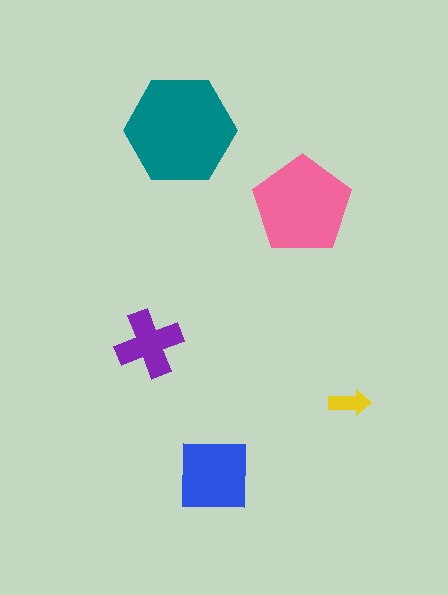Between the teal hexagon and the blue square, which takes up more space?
The teal hexagon.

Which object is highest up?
The teal hexagon is topmost.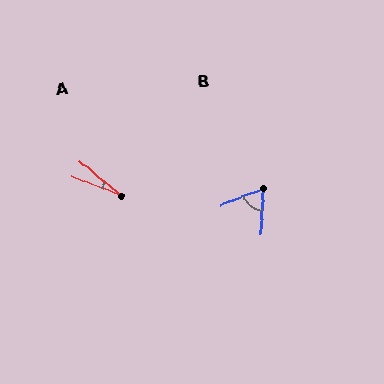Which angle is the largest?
B, at approximately 66 degrees.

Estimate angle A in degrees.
Approximately 19 degrees.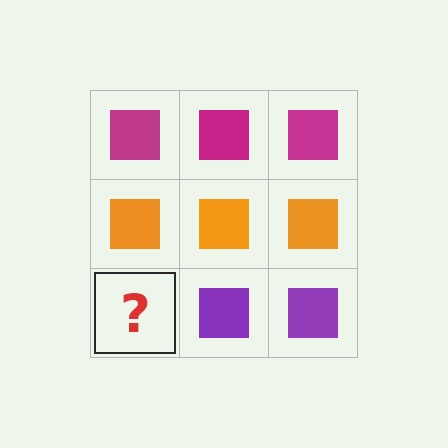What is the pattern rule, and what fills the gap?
The rule is that each row has a consistent color. The gap should be filled with a purple square.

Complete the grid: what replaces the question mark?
The question mark should be replaced with a purple square.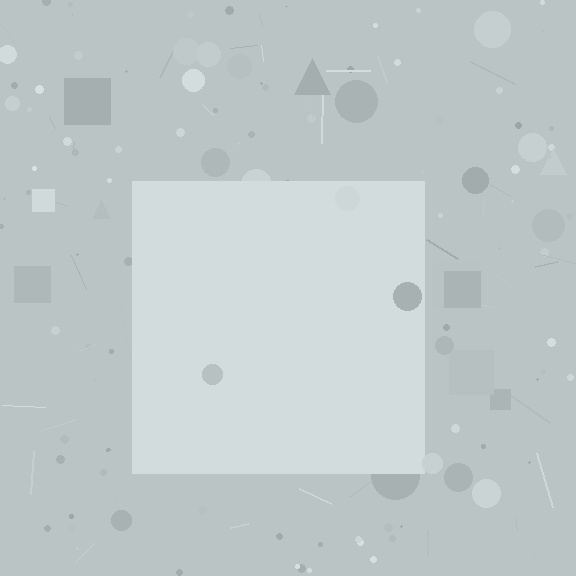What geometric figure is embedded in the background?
A square is embedded in the background.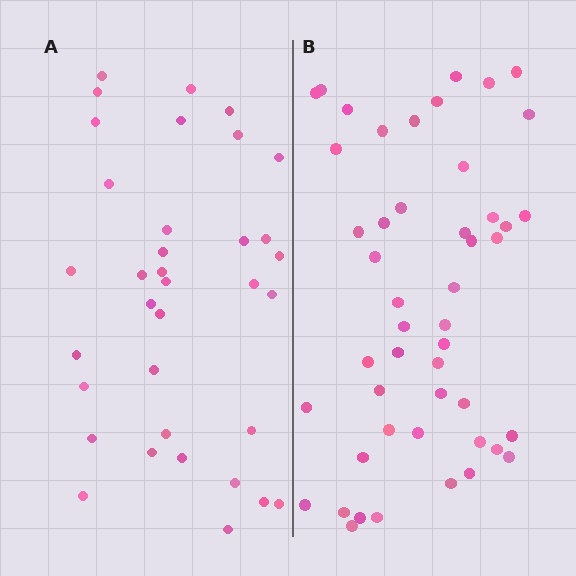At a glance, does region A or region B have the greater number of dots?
Region B (the right region) has more dots.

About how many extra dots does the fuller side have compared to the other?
Region B has approximately 15 more dots than region A.